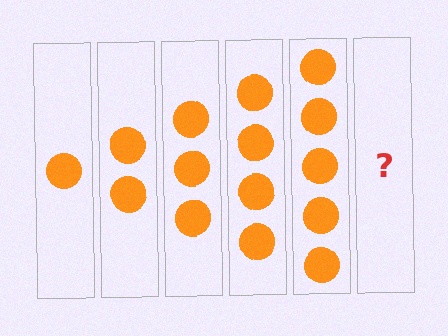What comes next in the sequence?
The next element should be 6 circles.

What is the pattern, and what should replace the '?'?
The pattern is that each step adds one more circle. The '?' should be 6 circles.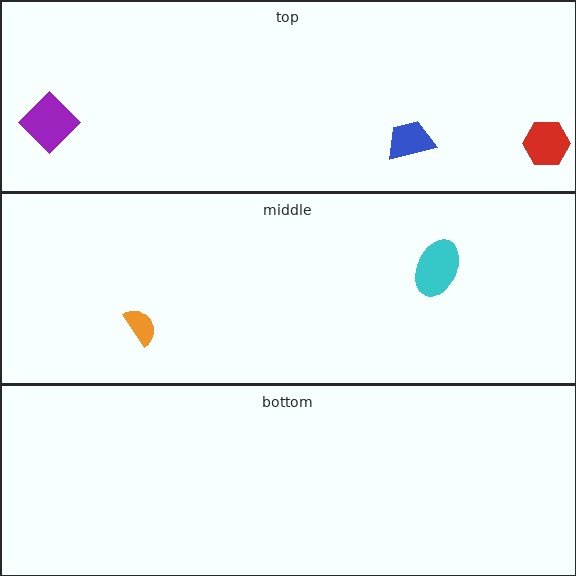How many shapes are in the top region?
3.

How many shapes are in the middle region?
2.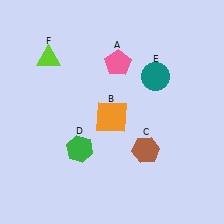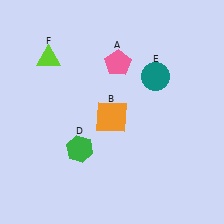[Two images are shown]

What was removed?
The brown hexagon (C) was removed in Image 2.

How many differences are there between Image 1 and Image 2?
There is 1 difference between the two images.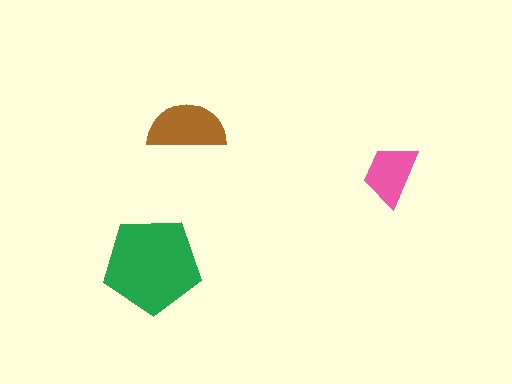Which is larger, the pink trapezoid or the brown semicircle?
The brown semicircle.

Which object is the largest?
The green pentagon.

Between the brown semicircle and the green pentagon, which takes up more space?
The green pentagon.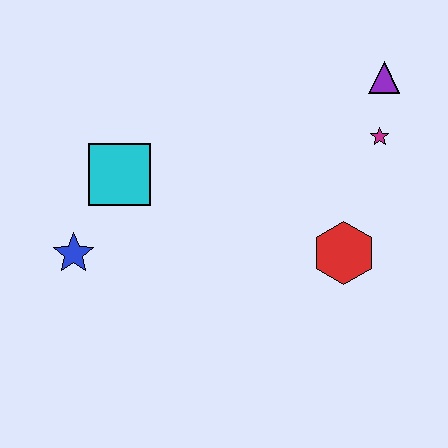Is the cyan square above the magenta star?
No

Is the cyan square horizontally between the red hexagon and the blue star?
Yes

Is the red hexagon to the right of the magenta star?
No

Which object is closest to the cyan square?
The blue star is closest to the cyan square.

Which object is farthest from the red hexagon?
The blue star is farthest from the red hexagon.